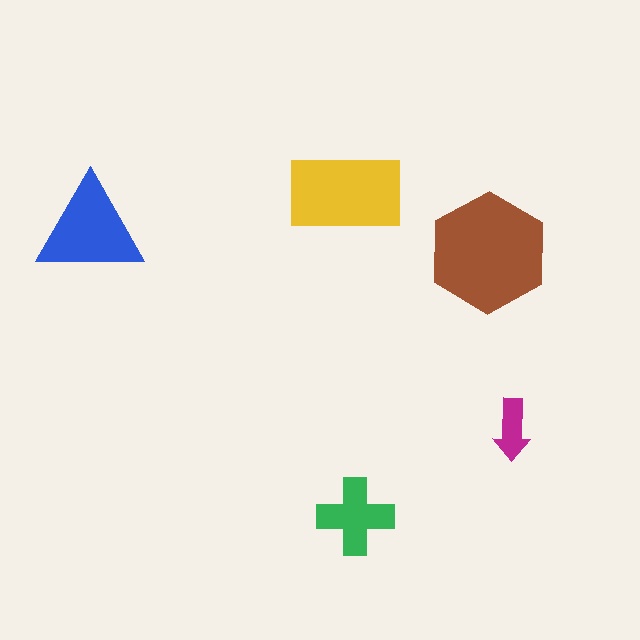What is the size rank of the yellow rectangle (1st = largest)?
2nd.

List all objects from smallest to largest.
The magenta arrow, the green cross, the blue triangle, the yellow rectangle, the brown hexagon.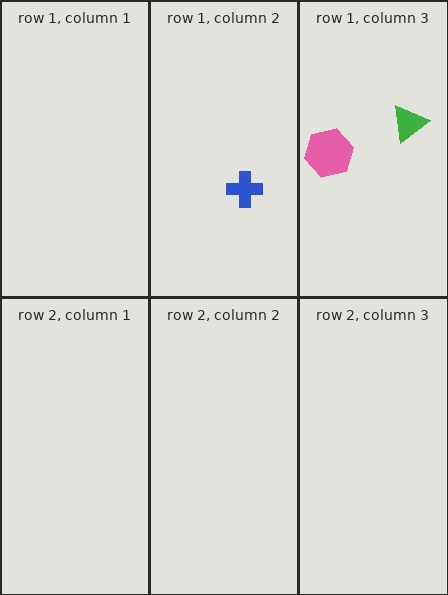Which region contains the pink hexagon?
The row 1, column 3 region.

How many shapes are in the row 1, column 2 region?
1.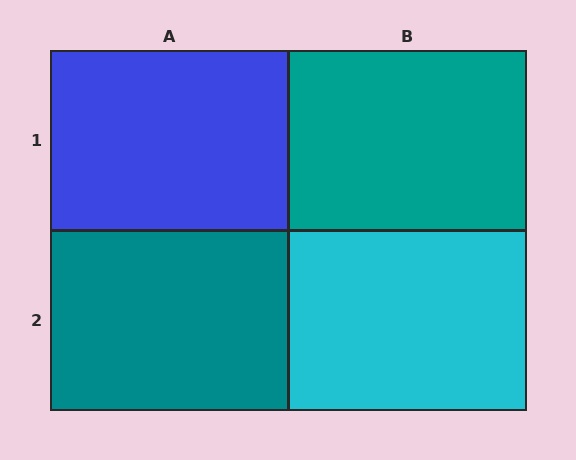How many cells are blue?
1 cell is blue.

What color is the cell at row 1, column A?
Blue.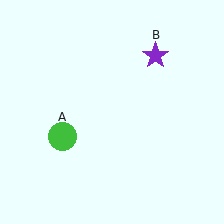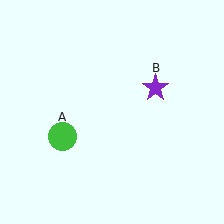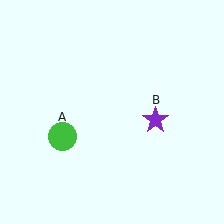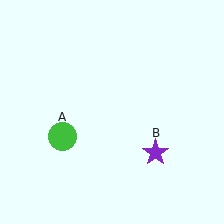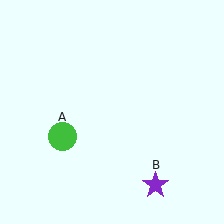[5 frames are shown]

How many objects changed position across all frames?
1 object changed position: purple star (object B).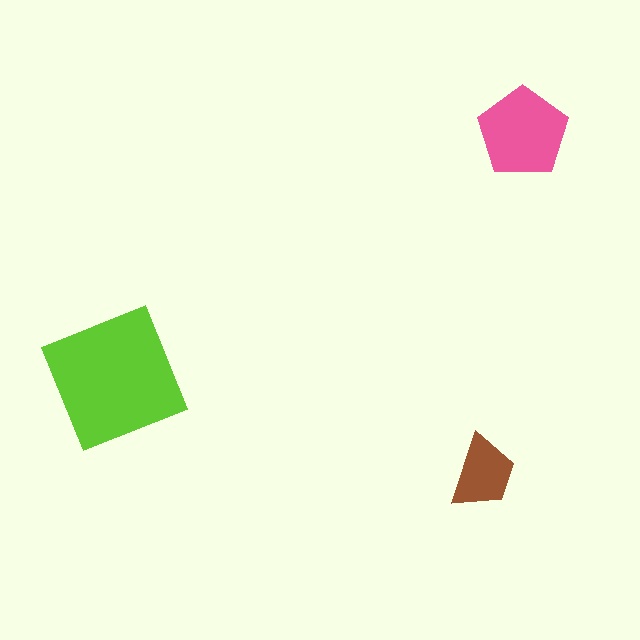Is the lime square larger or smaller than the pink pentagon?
Larger.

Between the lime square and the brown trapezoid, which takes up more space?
The lime square.